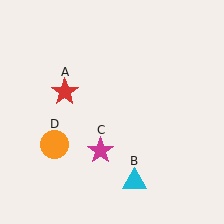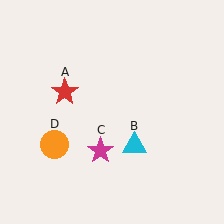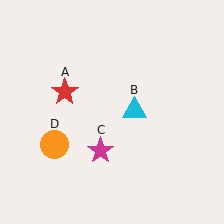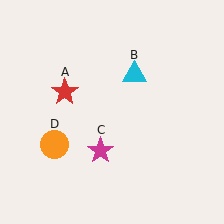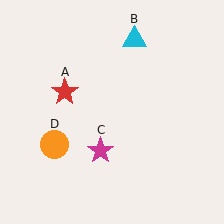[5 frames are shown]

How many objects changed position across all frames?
1 object changed position: cyan triangle (object B).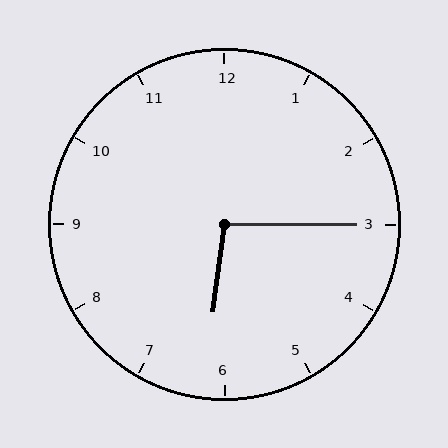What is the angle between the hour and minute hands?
Approximately 98 degrees.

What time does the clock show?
6:15.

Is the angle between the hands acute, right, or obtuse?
It is obtuse.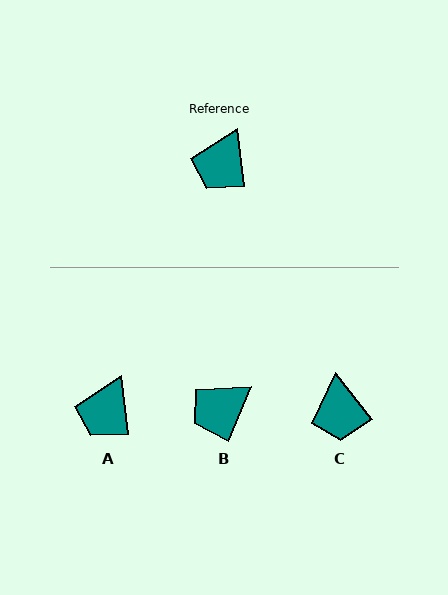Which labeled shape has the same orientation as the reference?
A.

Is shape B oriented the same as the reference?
No, it is off by about 30 degrees.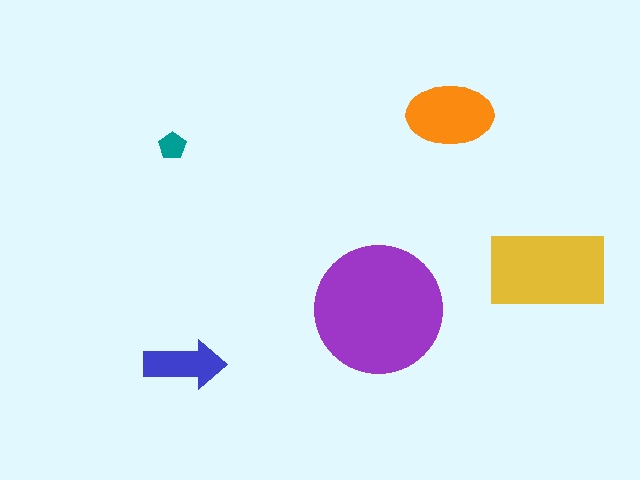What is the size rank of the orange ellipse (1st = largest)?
3rd.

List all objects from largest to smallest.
The purple circle, the yellow rectangle, the orange ellipse, the blue arrow, the teal pentagon.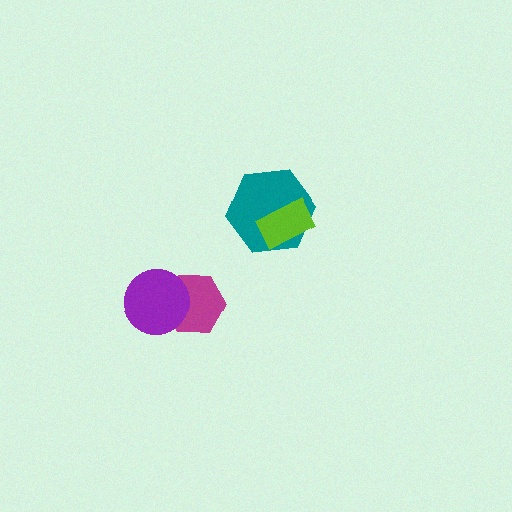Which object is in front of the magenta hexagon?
The purple circle is in front of the magenta hexagon.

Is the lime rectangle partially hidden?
No, no other shape covers it.